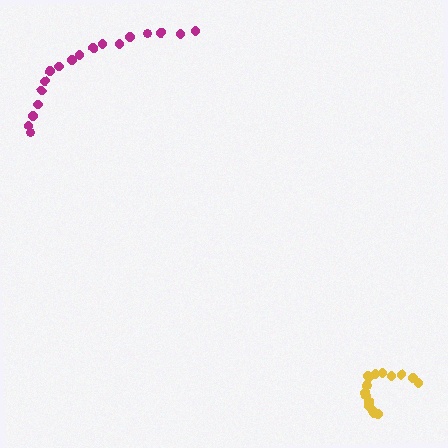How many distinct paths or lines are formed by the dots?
There are 2 distinct paths.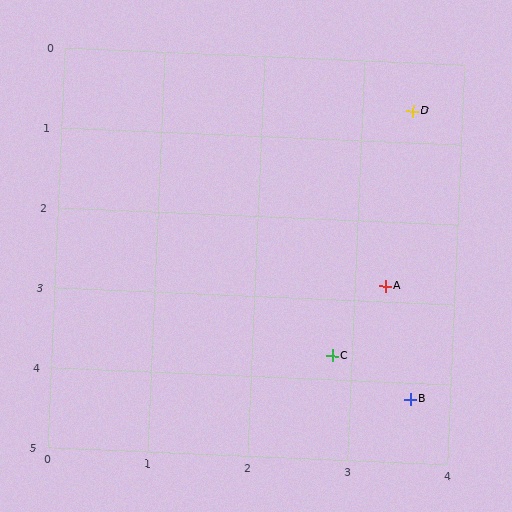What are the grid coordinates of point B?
Point B is at approximately (3.6, 4.2).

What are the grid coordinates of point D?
Point D is at approximately (3.5, 0.6).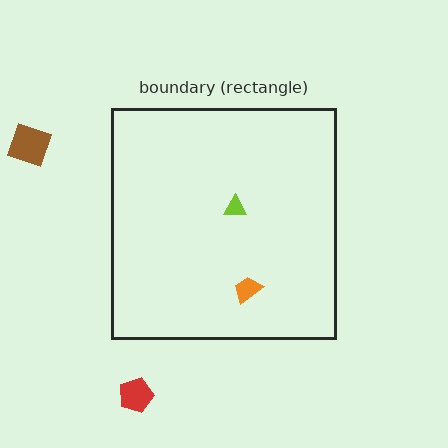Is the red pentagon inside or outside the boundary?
Outside.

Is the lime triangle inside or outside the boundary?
Inside.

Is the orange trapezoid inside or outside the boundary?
Inside.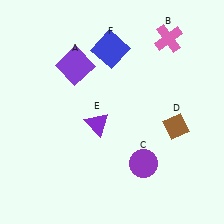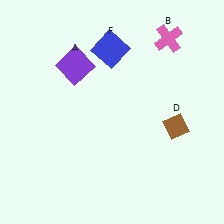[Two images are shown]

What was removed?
The purple triangle (E), the purple circle (C) were removed in Image 2.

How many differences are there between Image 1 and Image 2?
There are 2 differences between the two images.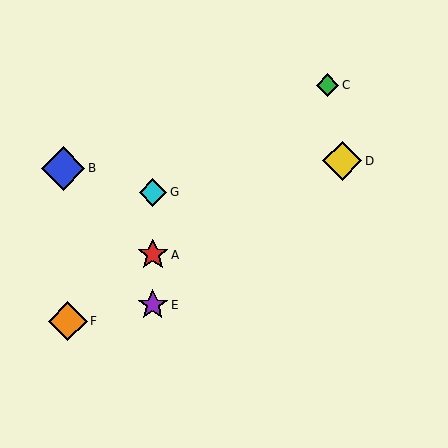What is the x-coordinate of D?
Object D is at x≈342.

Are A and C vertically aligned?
No, A is at x≈153 and C is at x≈327.